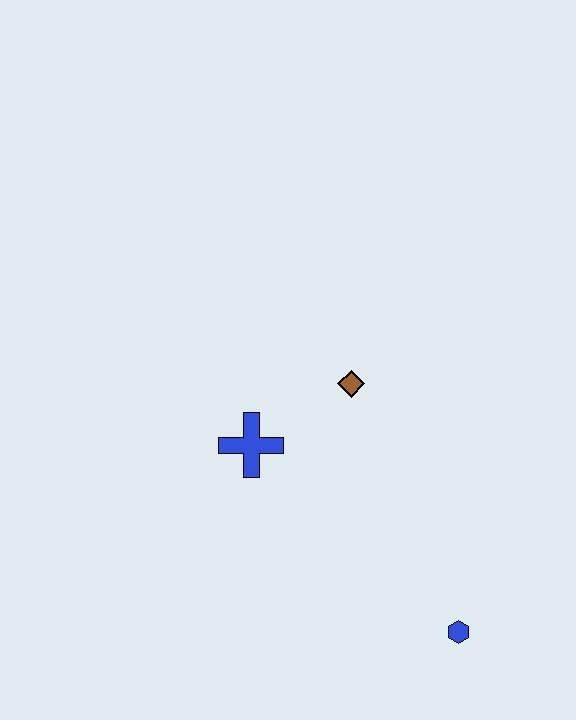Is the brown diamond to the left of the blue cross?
No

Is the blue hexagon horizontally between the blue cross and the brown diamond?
No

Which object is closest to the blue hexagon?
The brown diamond is closest to the blue hexagon.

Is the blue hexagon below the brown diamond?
Yes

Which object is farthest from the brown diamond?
The blue hexagon is farthest from the brown diamond.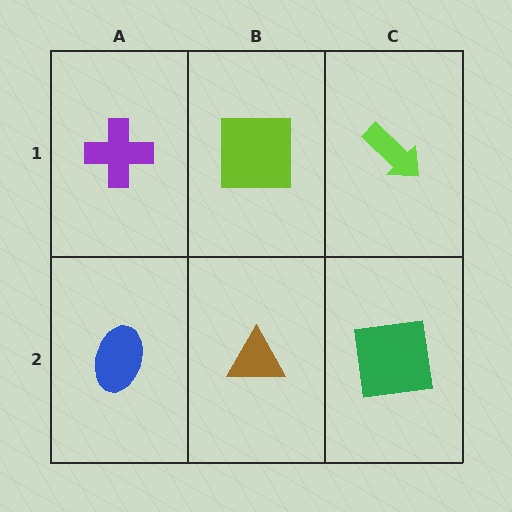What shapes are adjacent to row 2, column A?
A purple cross (row 1, column A), a brown triangle (row 2, column B).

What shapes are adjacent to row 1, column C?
A green square (row 2, column C), a lime square (row 1, column B).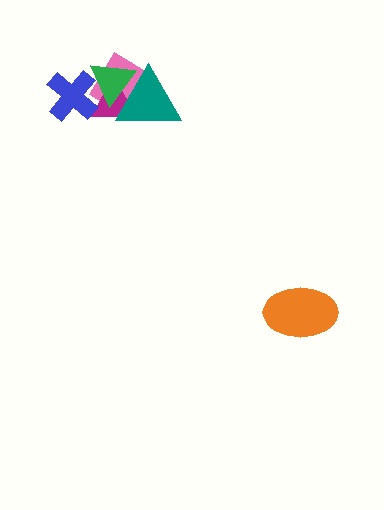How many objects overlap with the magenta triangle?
4 objects overlap with the magenta triangle.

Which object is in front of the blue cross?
The green triangle is in front of the blue cross.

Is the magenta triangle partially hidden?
Yes, it is partially covered by another shape.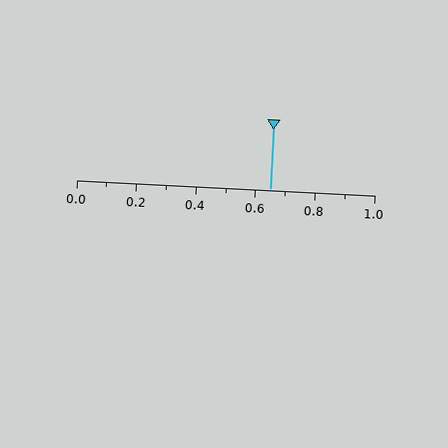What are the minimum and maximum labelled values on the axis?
The axis runs from 0.0 to 1.0.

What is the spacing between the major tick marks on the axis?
The major ticks are spaced 0.2 apart.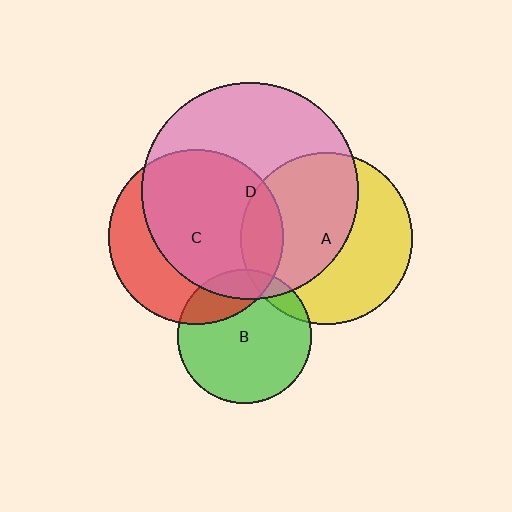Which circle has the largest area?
Circle D (pink).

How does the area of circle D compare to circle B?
Approximately 2.6 times.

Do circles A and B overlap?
Yes.